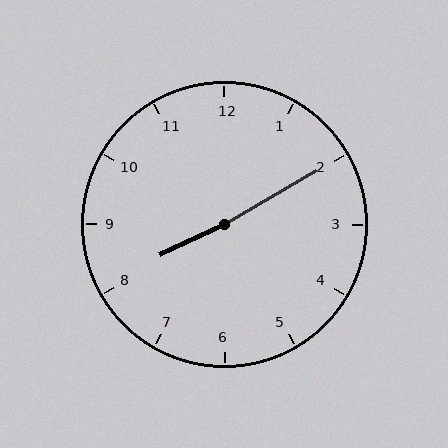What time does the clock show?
8:10.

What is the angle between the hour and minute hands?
Approximately 175 degrees.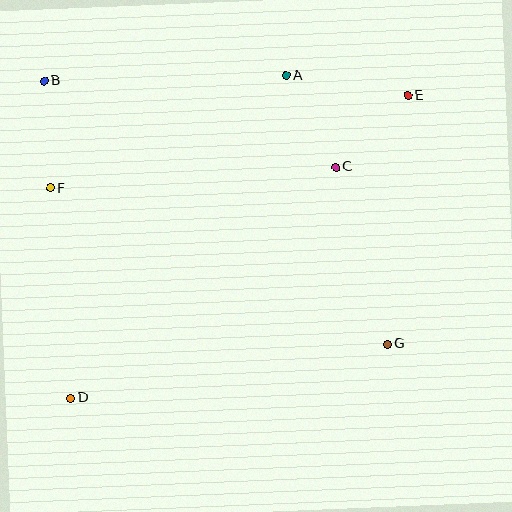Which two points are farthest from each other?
Points D and E are farthest from each other.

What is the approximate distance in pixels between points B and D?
The distance between B and D is approximately 318 pixels.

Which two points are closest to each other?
Points C and E are closest to each other.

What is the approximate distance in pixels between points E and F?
The distance between E and F is approximately 369 pixels.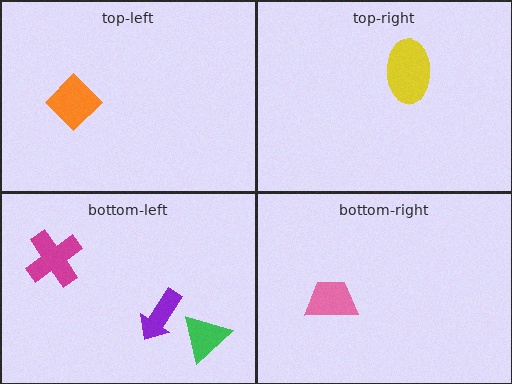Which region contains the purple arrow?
The bottom-left region.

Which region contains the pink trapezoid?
The bottom-right region.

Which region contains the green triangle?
The bottom-left region.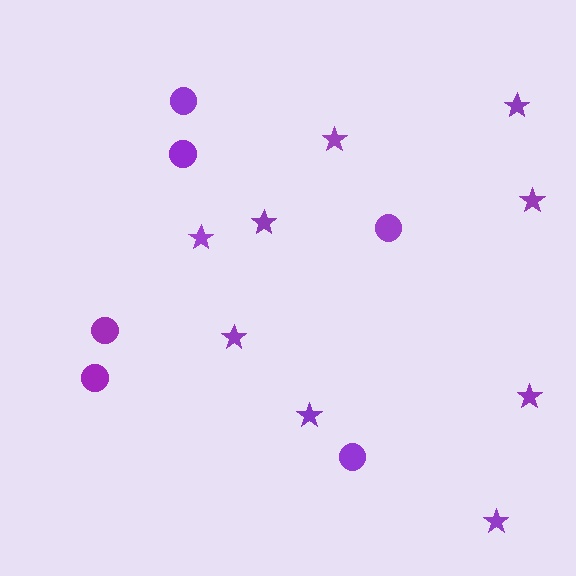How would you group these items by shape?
There are 2 groups: one group of circles (6) and one group of stars (9).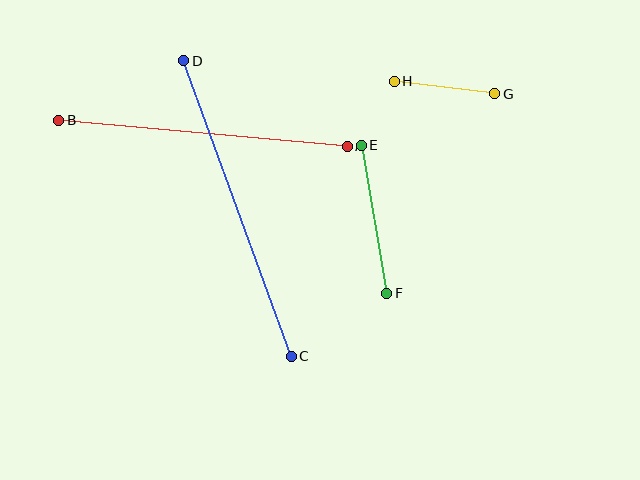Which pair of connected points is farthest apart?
Points C and D are farthest apart.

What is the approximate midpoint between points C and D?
The midpoint is at approximately (238, 209) pixels.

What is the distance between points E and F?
The distance is approximately 150 pixels.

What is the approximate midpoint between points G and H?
The midpoint is at approximately (444, 87) pixels.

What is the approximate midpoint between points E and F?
The midpoint is at approximately (374, 219) pixels.